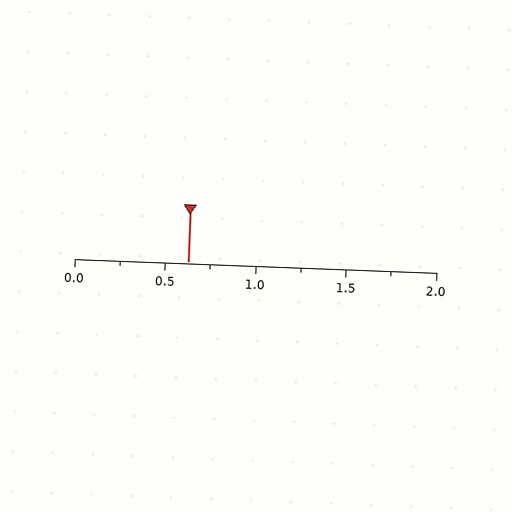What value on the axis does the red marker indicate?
The marker indicates approximately 0.62.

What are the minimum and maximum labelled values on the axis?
The axis runs from 0.0 to 2.0.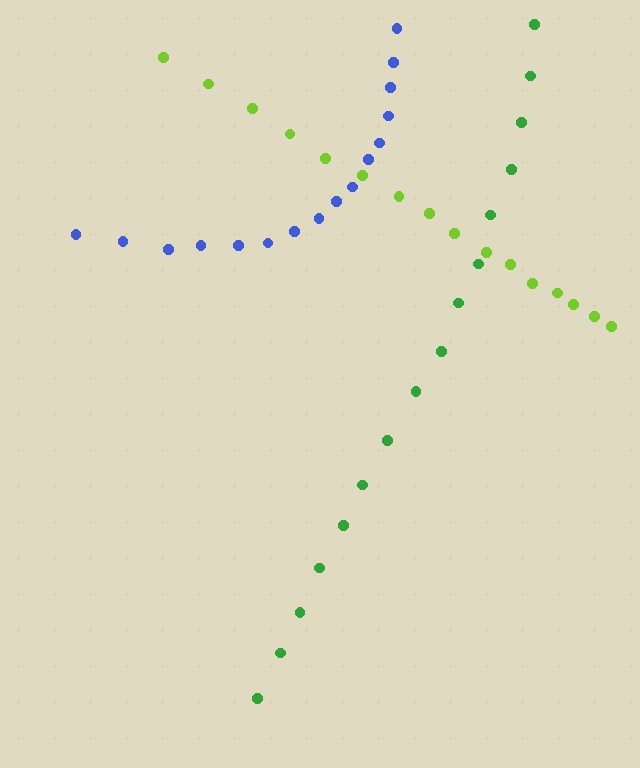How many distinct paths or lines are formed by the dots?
There are 3 distinct paths.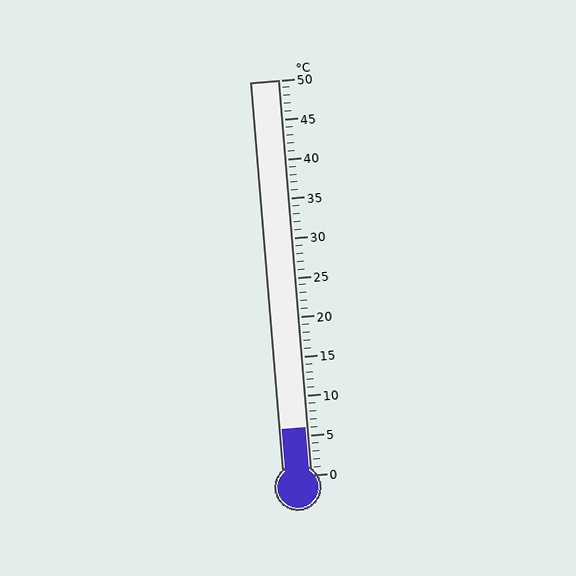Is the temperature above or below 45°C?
The temperature is below 45°C.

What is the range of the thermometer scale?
The thermometer scale ranges from 0°C to 50°C.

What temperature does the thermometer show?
The thermometer shows approximately 6°C.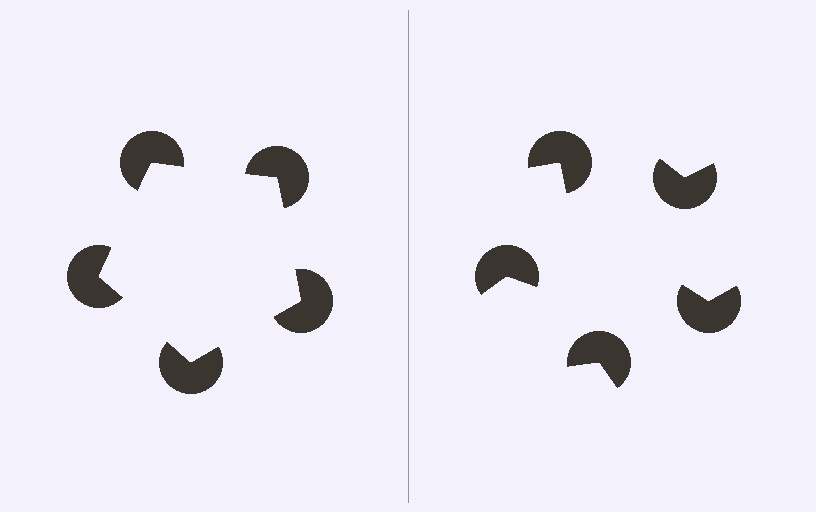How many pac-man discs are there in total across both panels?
10 — 5 on each side.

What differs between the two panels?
The pac-man discs are positioned identically on both sides; only the wedge orientations differ. On the left they align to a pentagon; on the right they are misaligned.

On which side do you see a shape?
An illusory pentagon appears on the left side. On the right side the wedge cuts are rotated, so no coherent shape forms.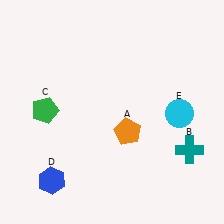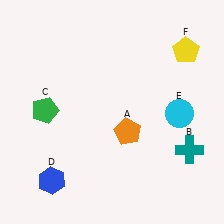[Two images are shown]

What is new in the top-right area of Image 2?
A yellow pentagon (F) was added in the top-right area of Image 2.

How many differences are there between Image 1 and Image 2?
There is 1 difference between the two images.